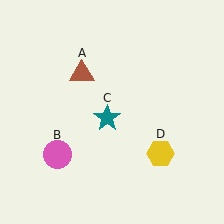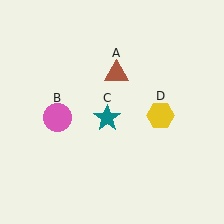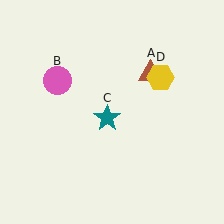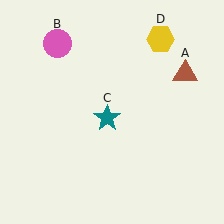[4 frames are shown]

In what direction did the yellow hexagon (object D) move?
The yellow hexagon (object D) moved up.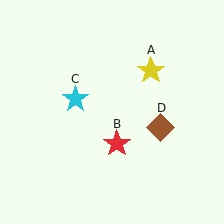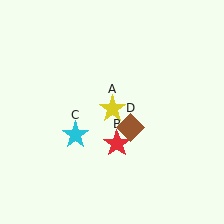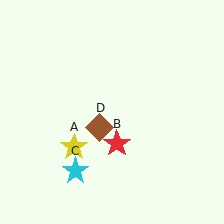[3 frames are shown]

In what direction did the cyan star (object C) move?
The cyan star (object C) moved down.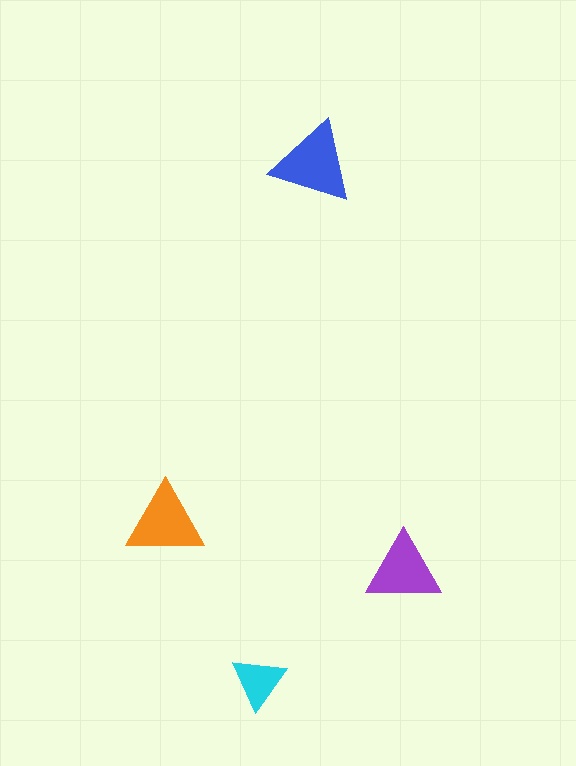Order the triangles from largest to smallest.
the blue one, the orange one, the purple one, the cyan one.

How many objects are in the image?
There are 4 objects in the image.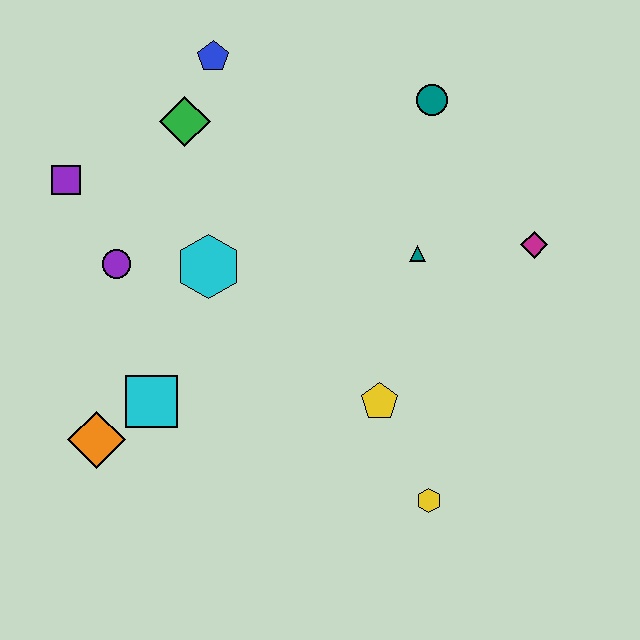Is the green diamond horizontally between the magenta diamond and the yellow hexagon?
No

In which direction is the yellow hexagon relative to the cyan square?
The yellow hexagon is to the right of the cyan square.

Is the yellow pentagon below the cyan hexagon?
Yes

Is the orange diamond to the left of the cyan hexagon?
Yes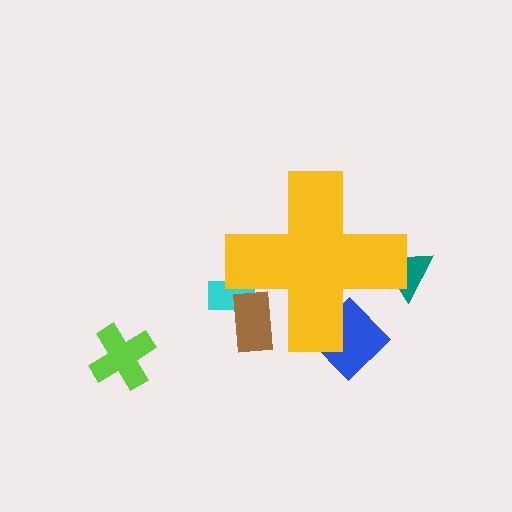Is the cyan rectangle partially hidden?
Yes, the cyan rectangle is partially hidden behind the yellow cross.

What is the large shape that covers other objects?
A yellow cross.